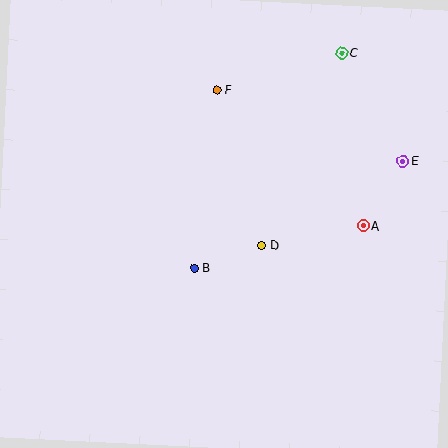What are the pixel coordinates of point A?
Point A is at (363, 226).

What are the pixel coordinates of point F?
Point F is at (217, 90).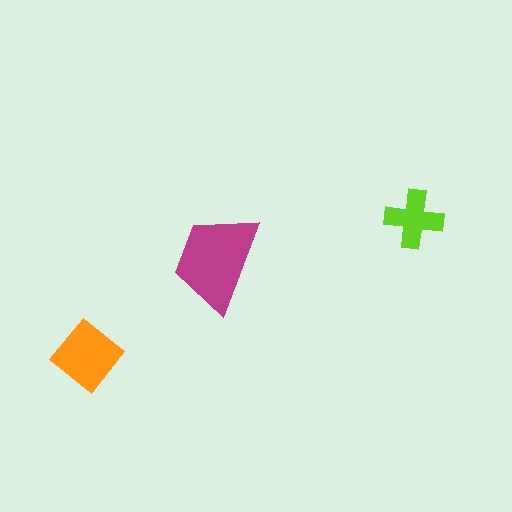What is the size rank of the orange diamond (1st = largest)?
2nd.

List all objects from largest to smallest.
The magenta trapezoid, the orange diamond, the lime cross.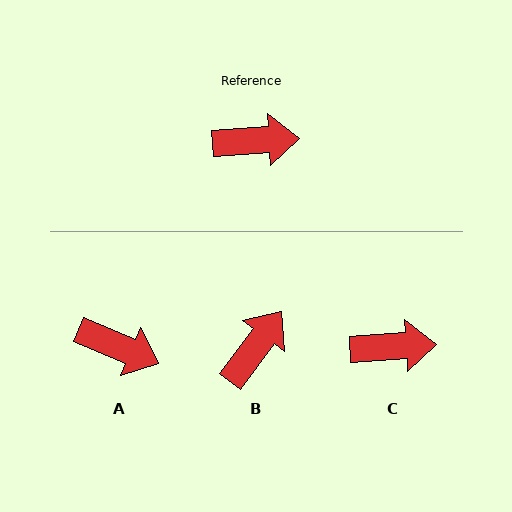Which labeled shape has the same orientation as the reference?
C.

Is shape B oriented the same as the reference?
No, it is off by about 50 degrees.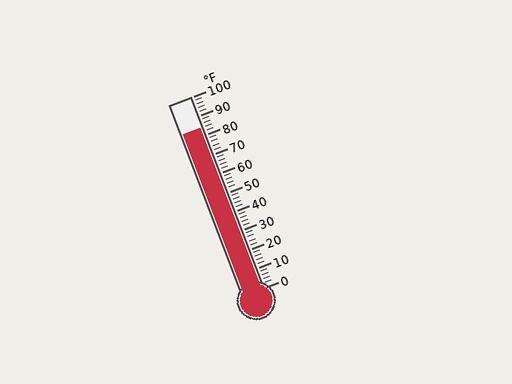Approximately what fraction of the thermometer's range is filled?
The thermometer is filled to approximately 85% of its range.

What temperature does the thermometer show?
The thermometer shows approximately 84°F.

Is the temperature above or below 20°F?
The temperature is above 20°F.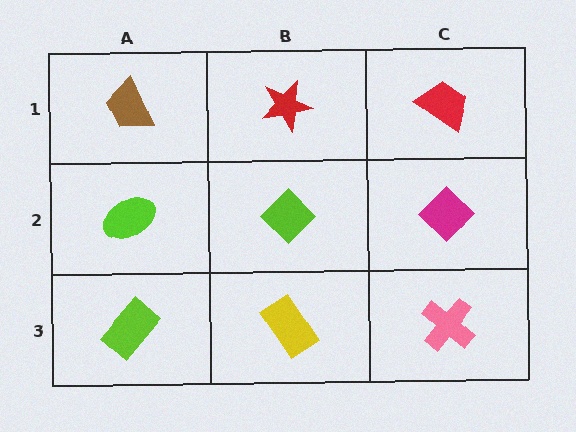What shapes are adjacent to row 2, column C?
A red trapezoid (row 1, column C), a pink cross (row 3, column C), a lime diamond (row 2, column B).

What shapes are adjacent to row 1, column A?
A lime ellipse (row 2, column A), a red star (row 1, column B).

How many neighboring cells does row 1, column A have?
2.